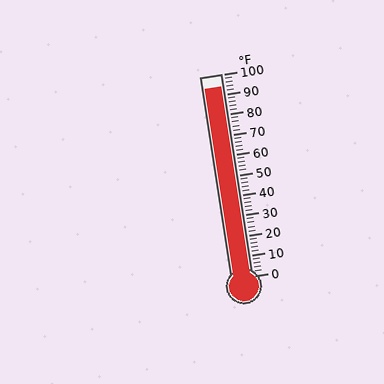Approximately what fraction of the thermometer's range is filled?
The thermometer is filled to approximately 95% of its range.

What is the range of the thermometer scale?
The thermometer scale ranges from 0°F to 100°F.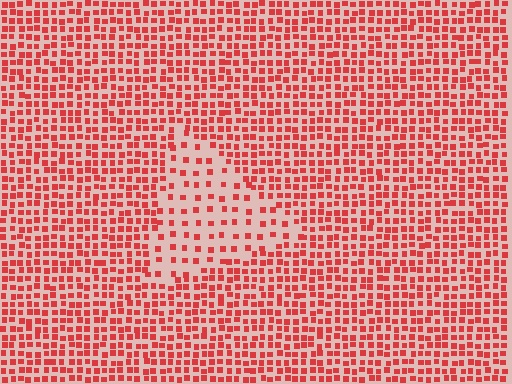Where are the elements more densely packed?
The elements are more densely packed outside the triangle boundary.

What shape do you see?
I see a triangle.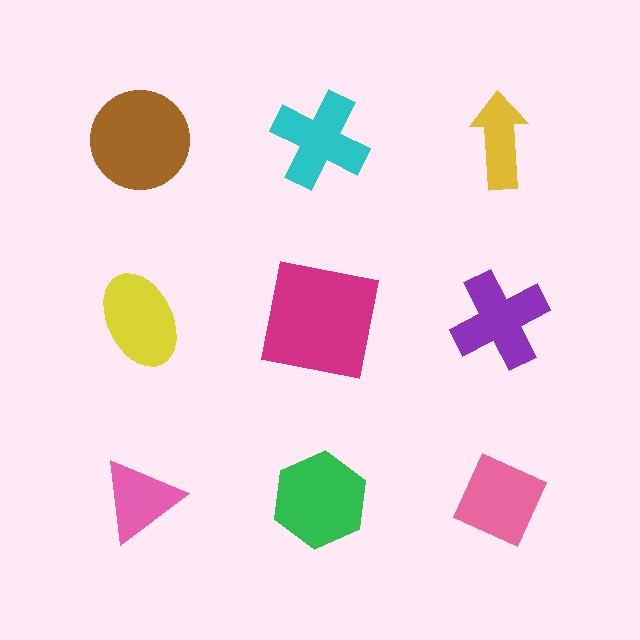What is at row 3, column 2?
A green hexagon.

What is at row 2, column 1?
A yellow ellipse.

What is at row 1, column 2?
A cyan cross.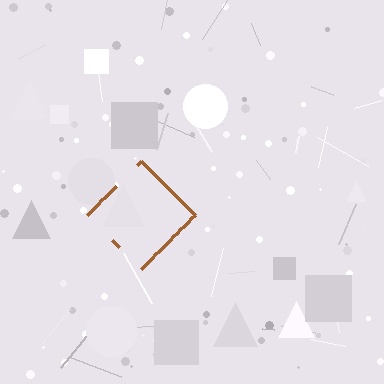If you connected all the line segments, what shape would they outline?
They would outline a diamond.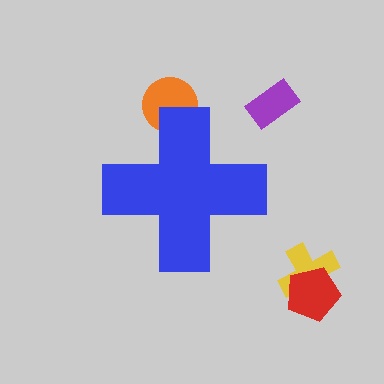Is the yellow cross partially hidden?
No, the yellow cross is fully visible.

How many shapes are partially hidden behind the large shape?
1 shape is partially hidden.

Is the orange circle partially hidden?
Yes, the orange circle is partially hidden behind the blue cross.